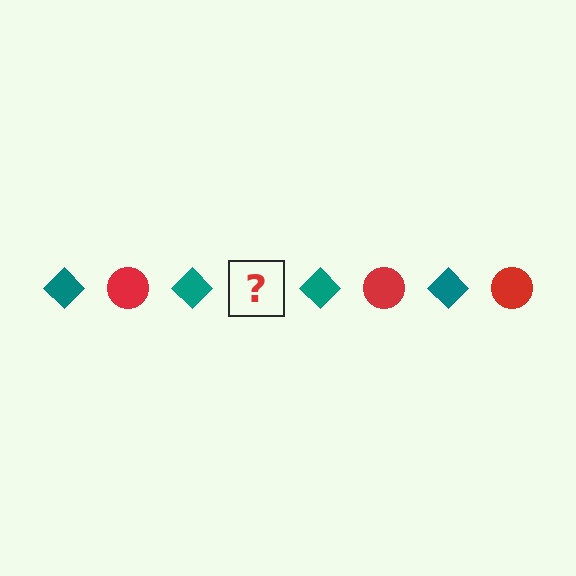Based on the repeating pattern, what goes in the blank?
The blank should be a red circle.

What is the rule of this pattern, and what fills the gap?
The rule is that the pattern alternates between teal diamond and red circle. The gap should be filled with a red circle.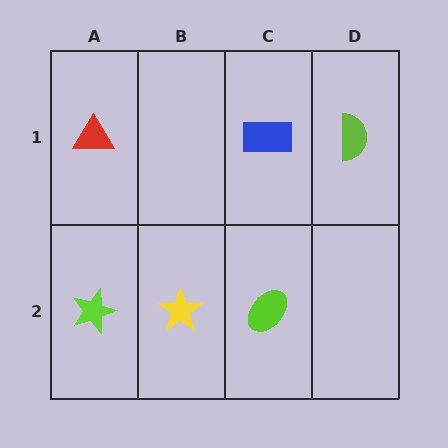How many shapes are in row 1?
3 shapes.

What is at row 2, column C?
A lime ellipse.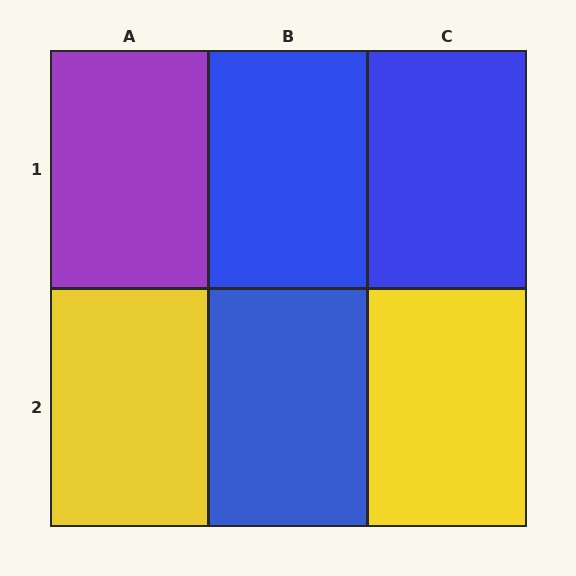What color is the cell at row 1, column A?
Purple.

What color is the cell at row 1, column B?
Blue.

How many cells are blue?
3 cells are blue.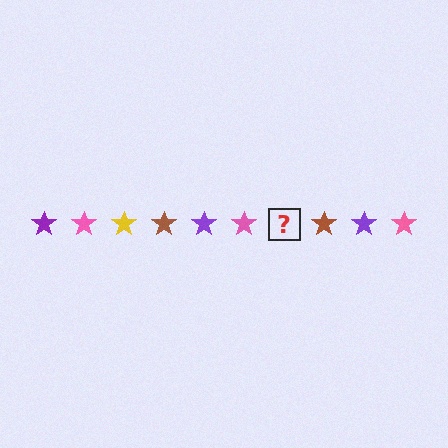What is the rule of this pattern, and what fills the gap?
The rule is that the pattern cycles through purple, pink, yellow, brown stars. The gap should be filled with a yellow star.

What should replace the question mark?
The question mark should be replaced with a yellow star.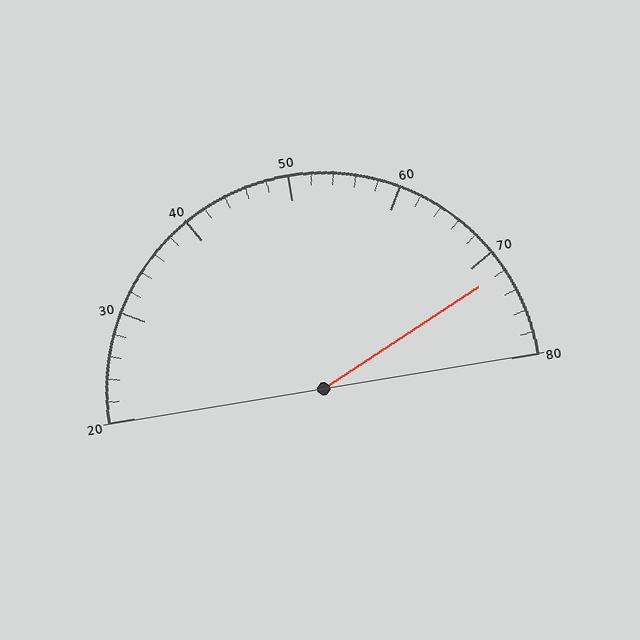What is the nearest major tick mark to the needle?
The nearest major tick mark is 70.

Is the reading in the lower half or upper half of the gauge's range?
The reading is in the upper half of the range (20 to 80).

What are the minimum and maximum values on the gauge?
The gauge ranges from 20 to 80.